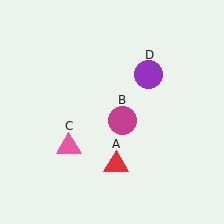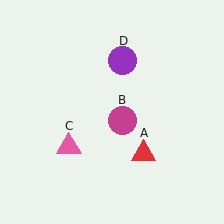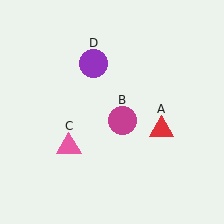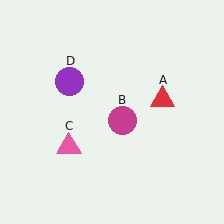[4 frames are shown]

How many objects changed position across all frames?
2 objects changed position: red triangle (object A), purple circle (object D).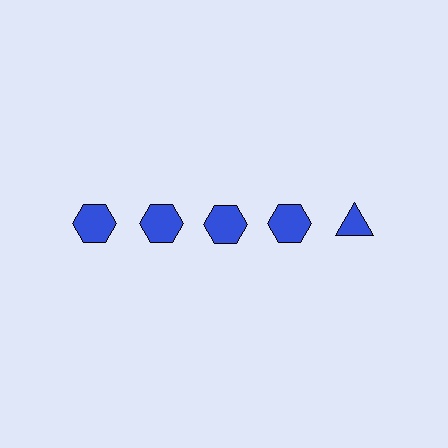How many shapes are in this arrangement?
There are 5 shapes arranged in a grid pattern.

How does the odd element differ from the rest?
It has a different shape: triangle instead of hexagon.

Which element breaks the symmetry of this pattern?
The blue triangle in the top row, rightmost column breaks the symmetry. All other shapes are blue hexagons.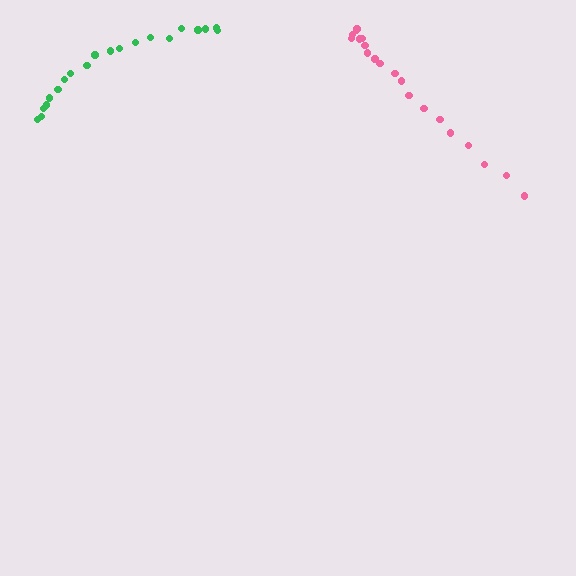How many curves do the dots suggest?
There are 2 distinct paths.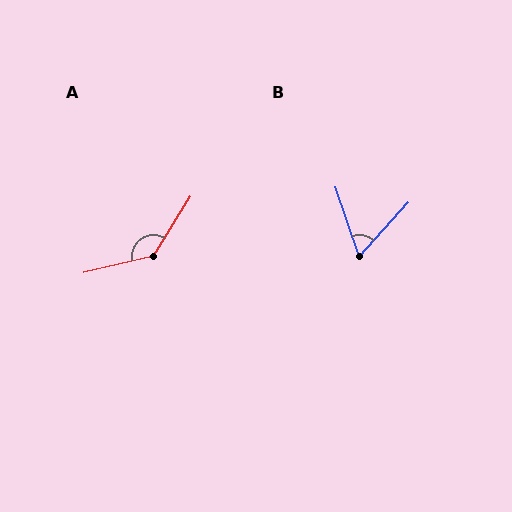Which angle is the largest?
A, at approximately 135 degrees.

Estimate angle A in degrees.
Approximately 135 degrees.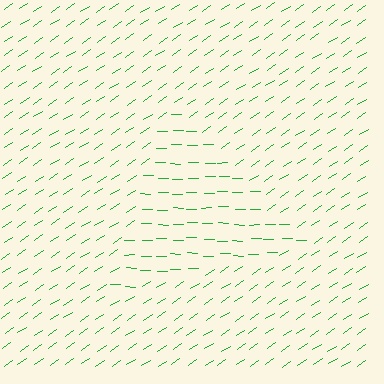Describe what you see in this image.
The image is filled with small green line segments. A triangle region in the image has lines oriented differently from the surrounding lines, creating a visible texture boundary.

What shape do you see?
I see a triangle.